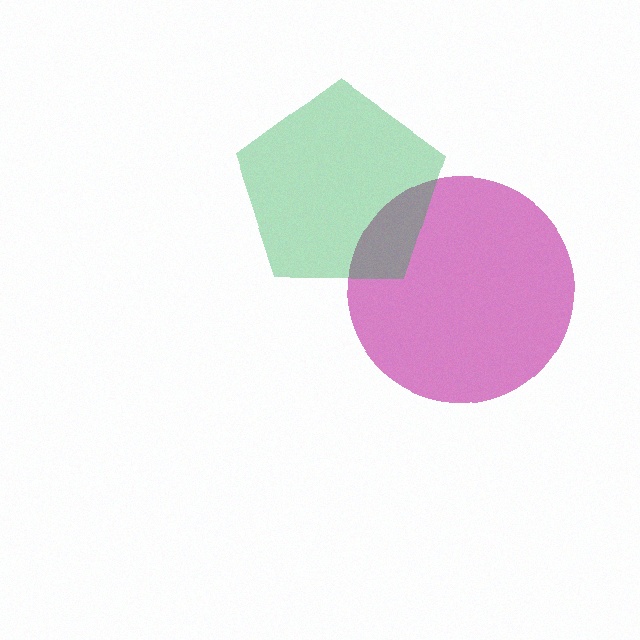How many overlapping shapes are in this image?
There are 2 overlapping shapes in the image.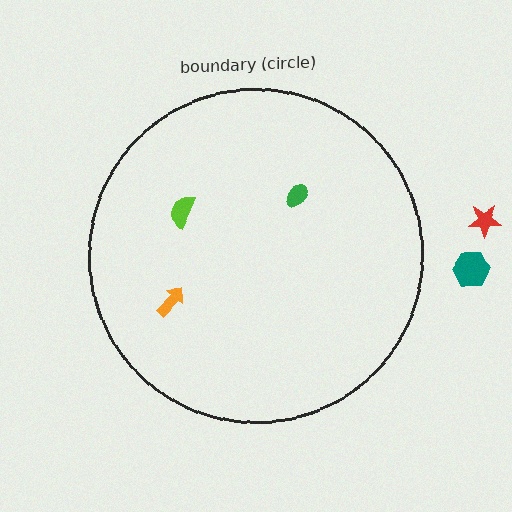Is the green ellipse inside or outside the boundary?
Inside.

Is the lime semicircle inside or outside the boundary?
Inside.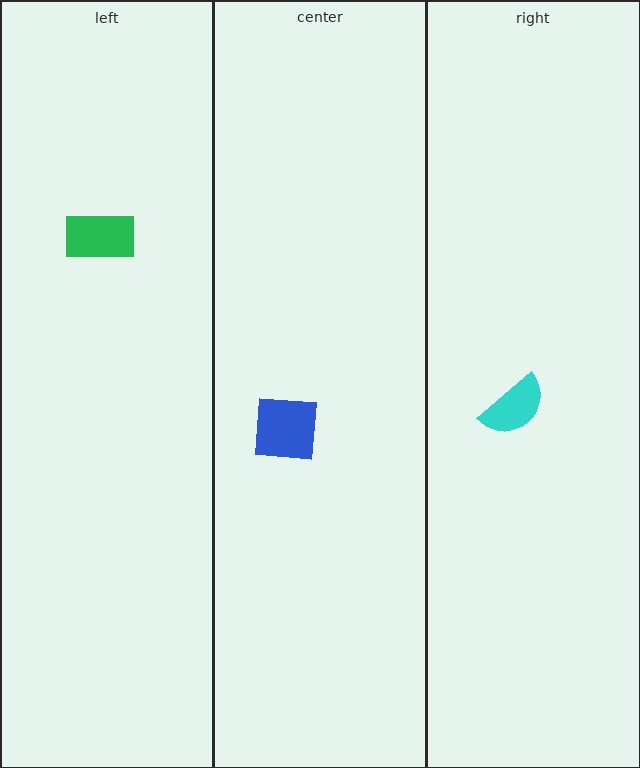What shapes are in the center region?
The blue square.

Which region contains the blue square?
The center region.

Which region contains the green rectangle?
The left region.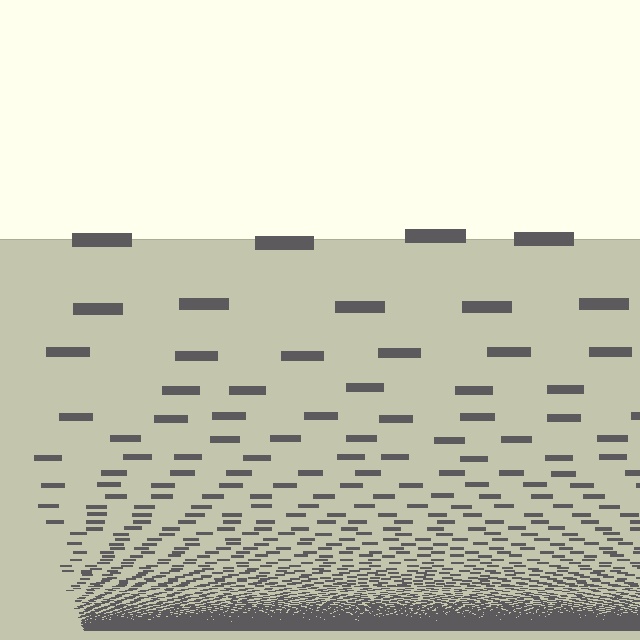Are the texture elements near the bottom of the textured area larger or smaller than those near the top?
Smaller. The gradient is inverted — elements near the bottom are smaller and denser.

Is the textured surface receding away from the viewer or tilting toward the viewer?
The surface appears to tilt toward the viewer. Texture elements get larger and sparser toward the top.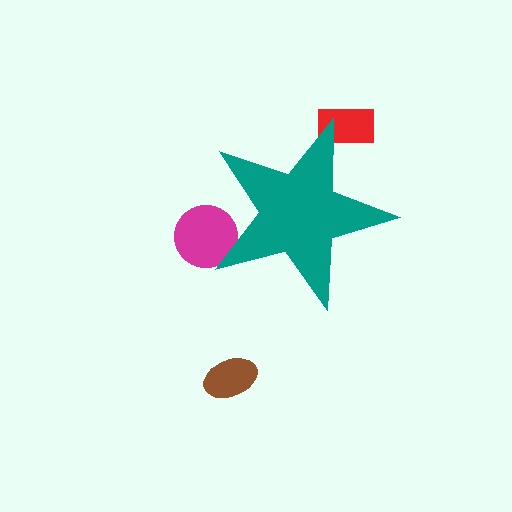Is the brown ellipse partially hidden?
No, the brown ellipse is fully visible.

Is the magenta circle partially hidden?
Yes, the magenta circle is partially hidden behind the teal star.